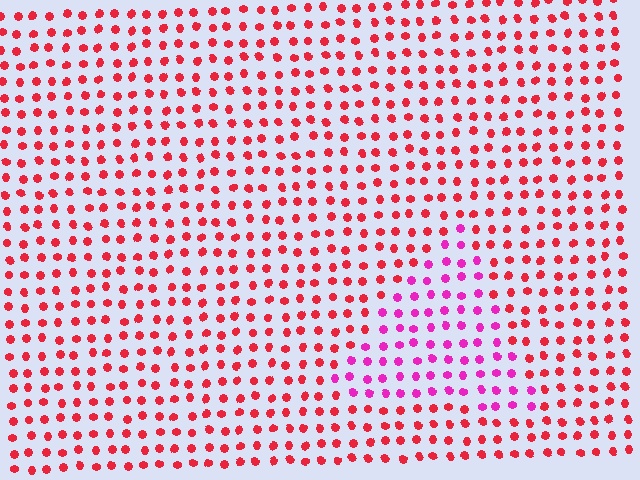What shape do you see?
I see a triangle.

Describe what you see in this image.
The image is filled with small red elements in a uniform arrangement. A triangle-shaped region is visible where the elements are tinted to a slightly different hue, forming a subtle color boundary.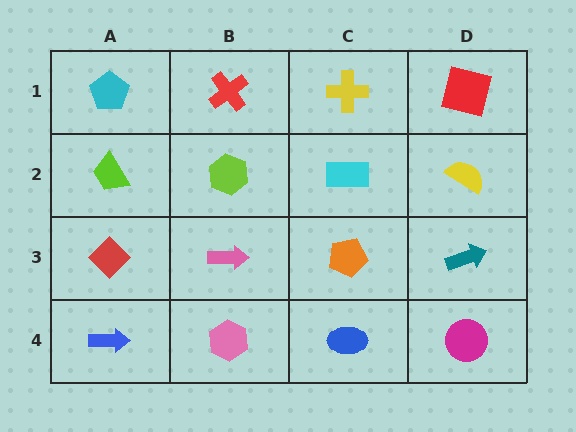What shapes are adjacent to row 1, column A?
A lime trapezoid (row 2, column A), a red cross (row 1, column B).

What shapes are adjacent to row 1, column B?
A lime hexagon (row 2, column B), a cyan pentagon (row 1, column A), a yellow cross (row 1, column C).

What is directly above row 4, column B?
A pink arrow.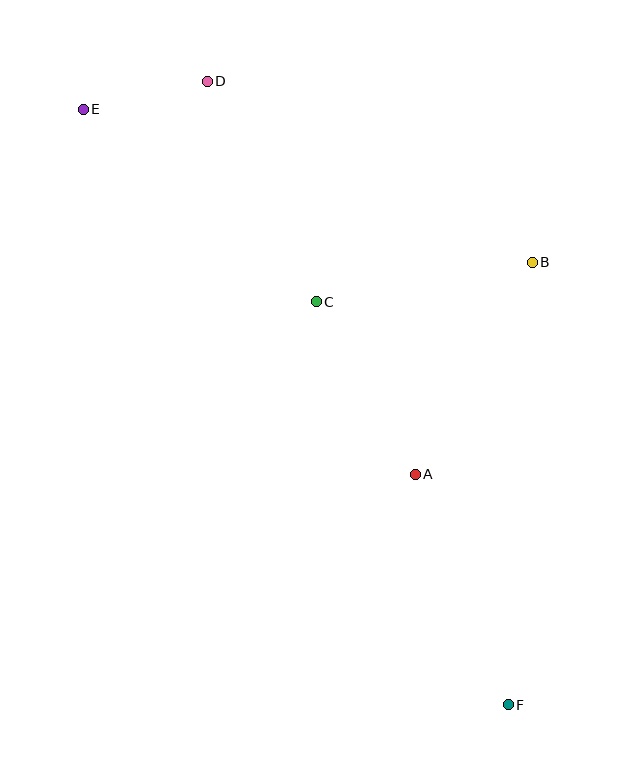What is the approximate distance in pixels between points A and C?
The distance between A and C is approximately 199 pixels.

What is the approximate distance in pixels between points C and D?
The distance between C and D is approximately 246 pixels.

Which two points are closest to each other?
Points D and E are closest to each other.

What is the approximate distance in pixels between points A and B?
The distance between A and B is approximately 242 pixels.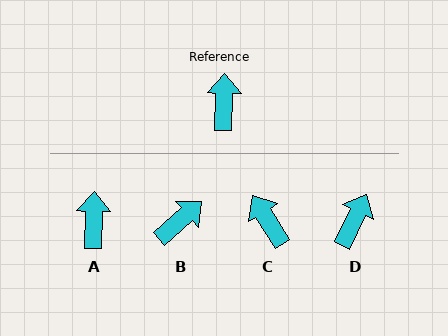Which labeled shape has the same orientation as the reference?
A.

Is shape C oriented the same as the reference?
No, it is off by about 34 degrees.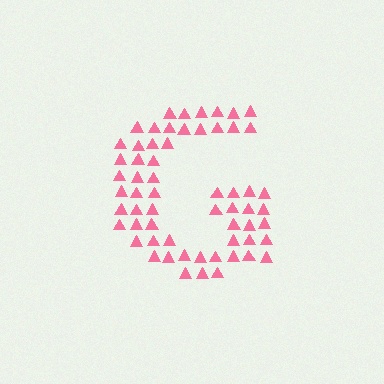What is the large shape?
The large shape is the letter G.